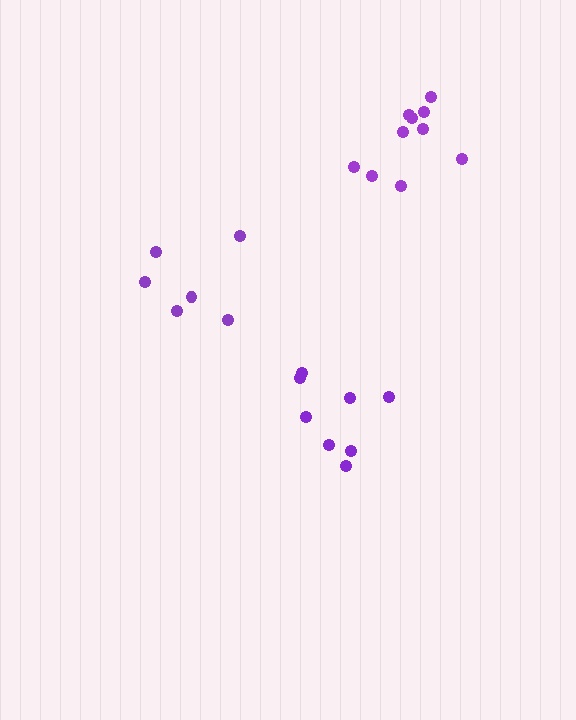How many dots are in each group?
Group 1: 6 dots, Group 2: 8 dots, Group 3: 10 dots (24 total).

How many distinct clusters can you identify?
There are 3 distinct clusters.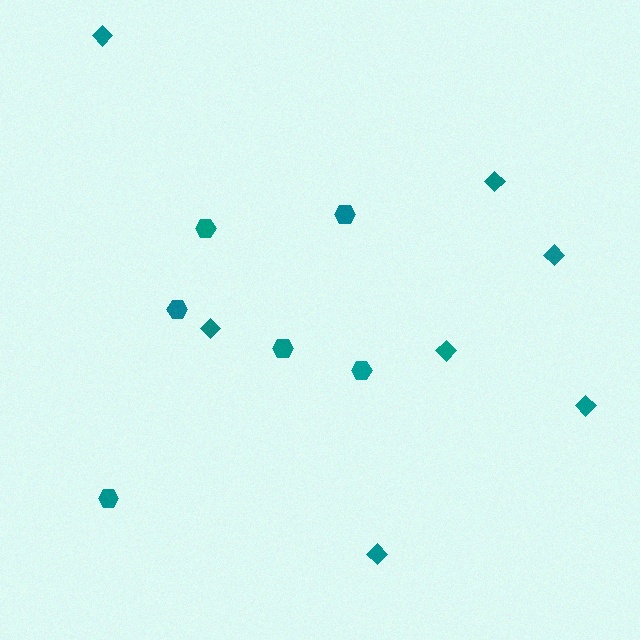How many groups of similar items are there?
There are 2 groups: one group of hexagons (6) and one group of diamonds (7).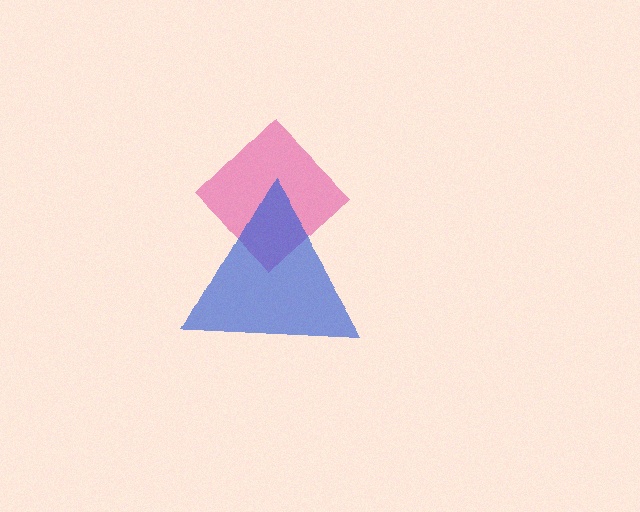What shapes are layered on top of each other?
The layered shapes are: a pink diamond, a blue triangle.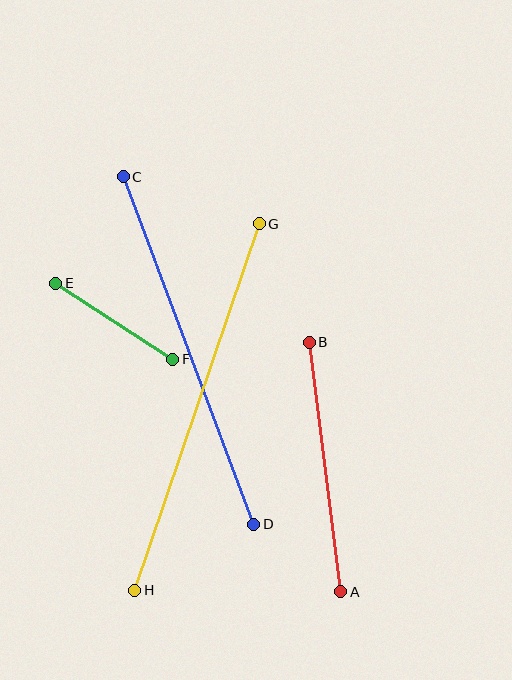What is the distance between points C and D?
The distance is approximately 371 pixels.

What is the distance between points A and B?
The distance is approximately 251 pixels.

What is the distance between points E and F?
The distance is approximately 140 pixels.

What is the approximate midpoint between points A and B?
The midpoint is at approximately (325, 467) pixels.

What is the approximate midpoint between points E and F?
The midpoint is at approximately (114, 321) pixels.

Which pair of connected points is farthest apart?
Points G and H are farthest apart.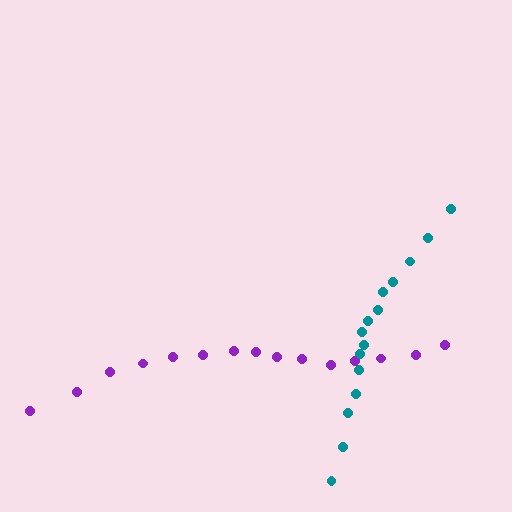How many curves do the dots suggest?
There are 2 distinct paths.